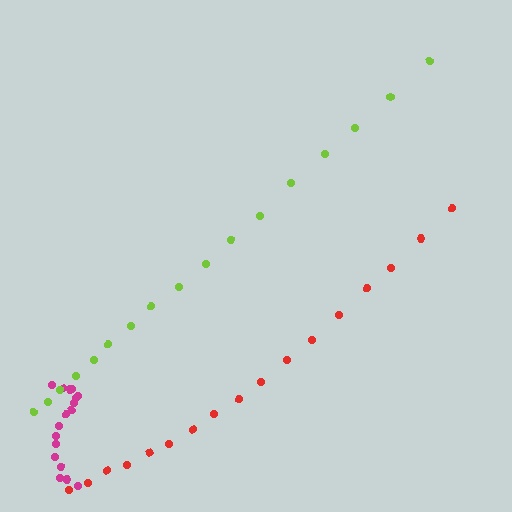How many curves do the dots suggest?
There are 3 distinct paths.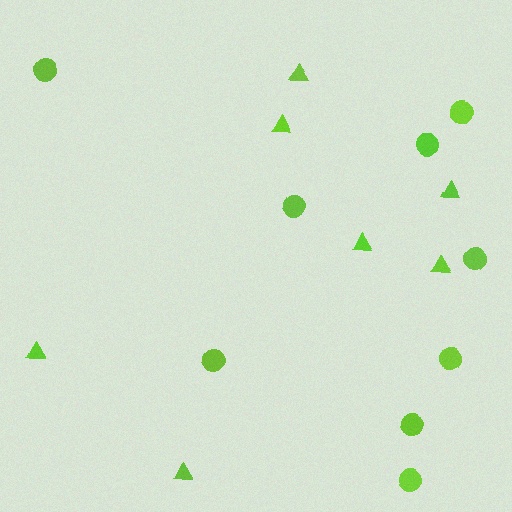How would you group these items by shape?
There are 2 groups: one group of triangles (7) and one group of circles (9).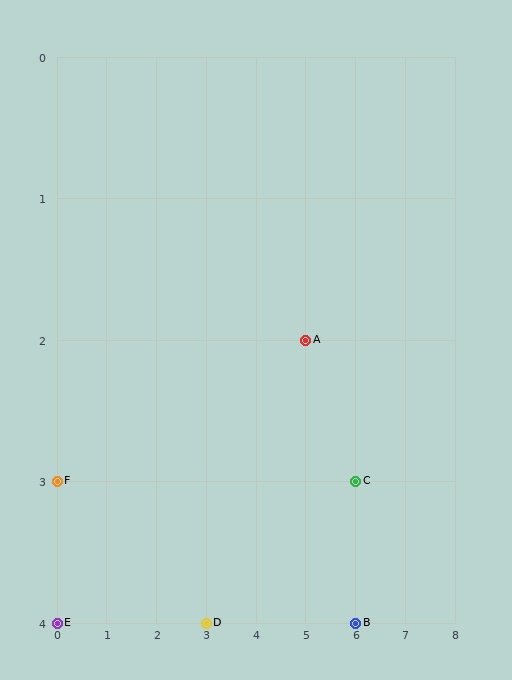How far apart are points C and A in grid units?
Points C and A are 1 column and 1 row apart (about 1.4 grid units diagonally).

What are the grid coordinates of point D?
Point D is at grid coordinates (3, 4).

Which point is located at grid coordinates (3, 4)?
Point D is at (3, 4).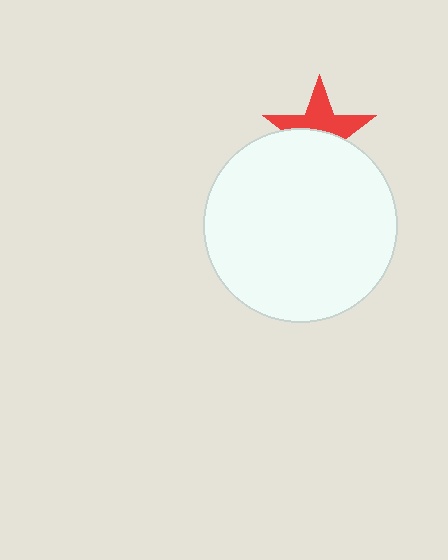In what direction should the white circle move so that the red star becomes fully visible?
The white circle should move down. That is the shortest direction to clear the overlap and leave the red star fully visible.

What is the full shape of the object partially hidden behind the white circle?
The partially hidden object is a red star.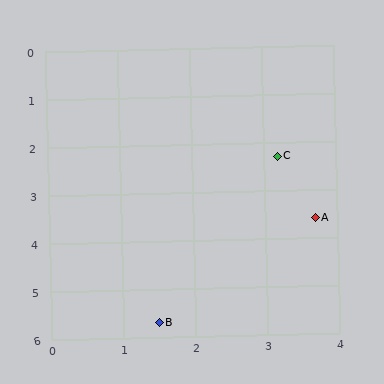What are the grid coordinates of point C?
Point C is at approximately (3.2, 2.3).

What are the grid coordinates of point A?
Point A is at approximately (3.7, 3.6).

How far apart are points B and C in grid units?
Points B and C are about 3.8 grid units apart.